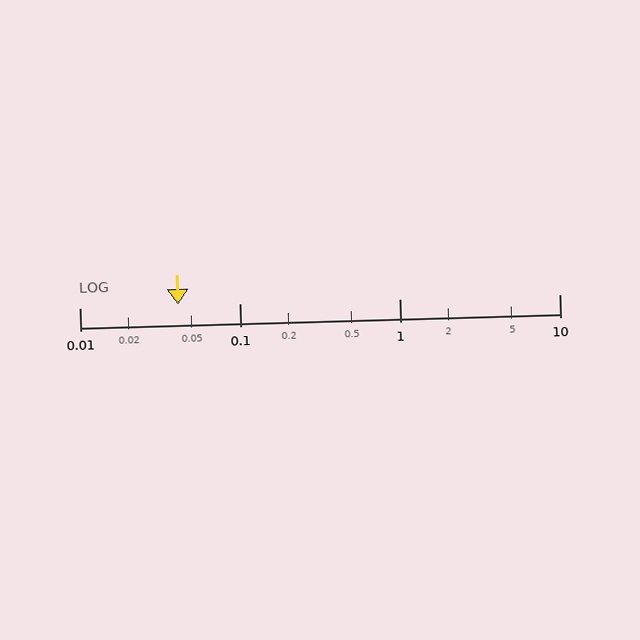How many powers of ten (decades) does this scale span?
The scale spans 3 decades, from 0.01 to 10.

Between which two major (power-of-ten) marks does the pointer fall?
The pointer is between 0.01 and 0.1.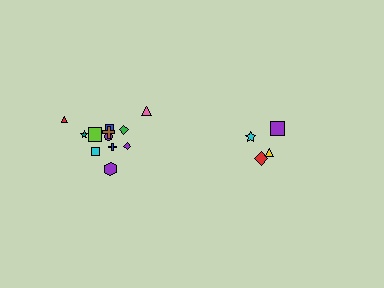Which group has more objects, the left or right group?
The left group.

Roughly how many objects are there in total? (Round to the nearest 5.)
Roughly 15 objects in total.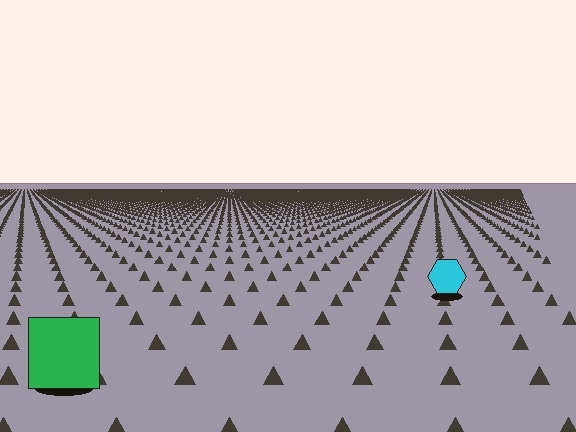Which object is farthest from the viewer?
The cyan hexagon is farthest from the viewer. It appears smaller and the ground texture around it is denser.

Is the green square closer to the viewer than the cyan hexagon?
Yes. The green square is closer — you can tell from the texture gradient: the ground texture is coarser near it.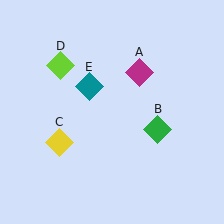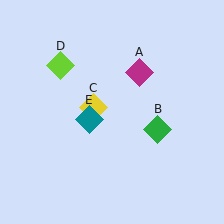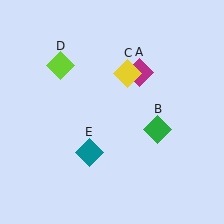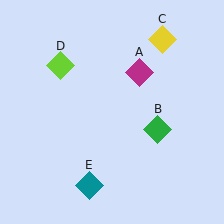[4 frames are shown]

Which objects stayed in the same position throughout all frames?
Magenta diamond (object A) and green diamond (object B) and lime diamond (object D) remained stationary.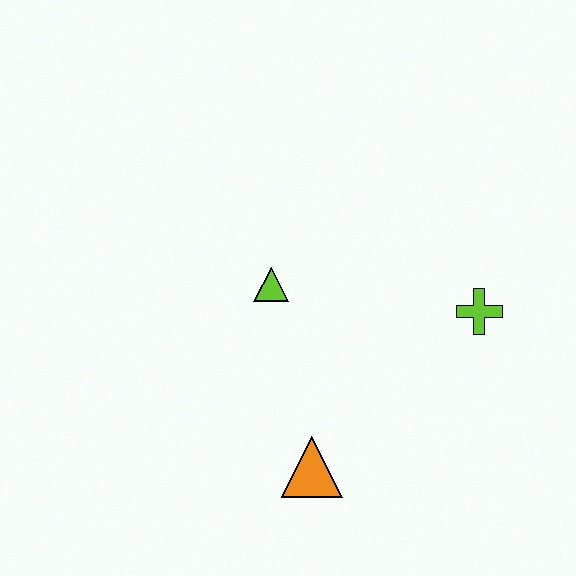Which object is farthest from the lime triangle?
The lime cross is farthest from the lime triangle.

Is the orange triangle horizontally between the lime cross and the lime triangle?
Yes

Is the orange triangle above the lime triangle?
No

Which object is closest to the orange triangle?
The lime triangle is closest to the orange triangle.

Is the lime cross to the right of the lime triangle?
Yes